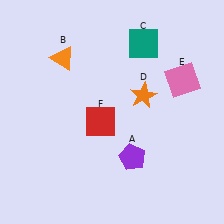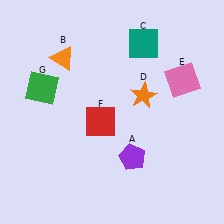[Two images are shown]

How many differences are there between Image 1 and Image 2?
There is 1 difference between the two images.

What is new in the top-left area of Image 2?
A green square (G) was added in the top-left area of Image 2.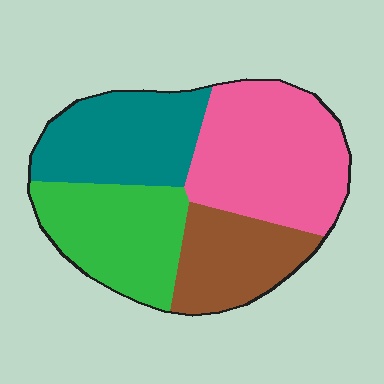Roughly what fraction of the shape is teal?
Teal covers roughly 25% of the shape.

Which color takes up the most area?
Pink, at roughly 35%.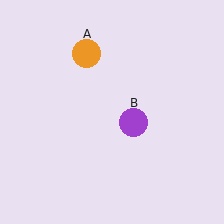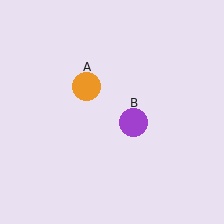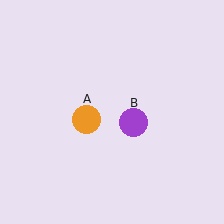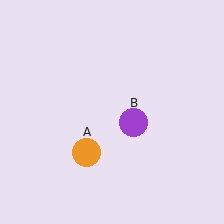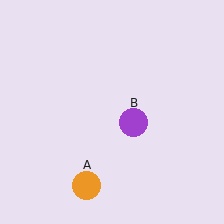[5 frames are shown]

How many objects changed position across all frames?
1 object changed position: orange circle (object A).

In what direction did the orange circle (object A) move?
The orange circle (object A) moved down.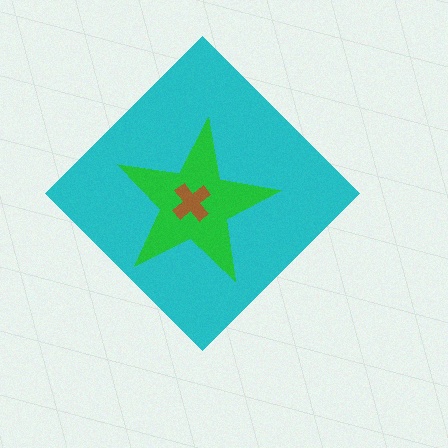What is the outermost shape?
The cyan diamond.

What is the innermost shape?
The brown cross.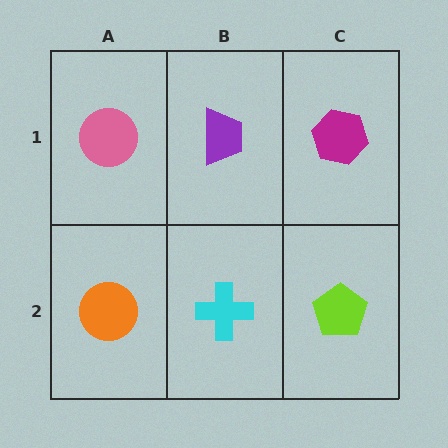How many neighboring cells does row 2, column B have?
3.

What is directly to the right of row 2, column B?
A lime pentagon.